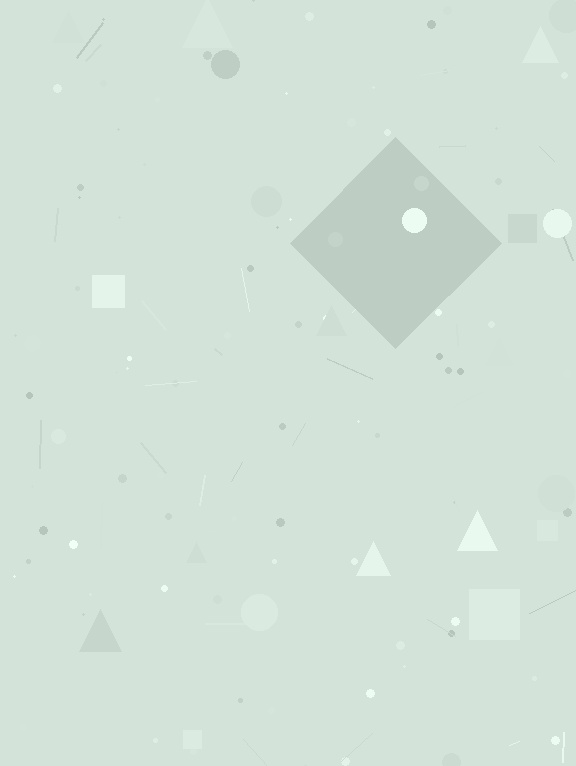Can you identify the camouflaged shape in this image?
The camouflaged shape is a diamond.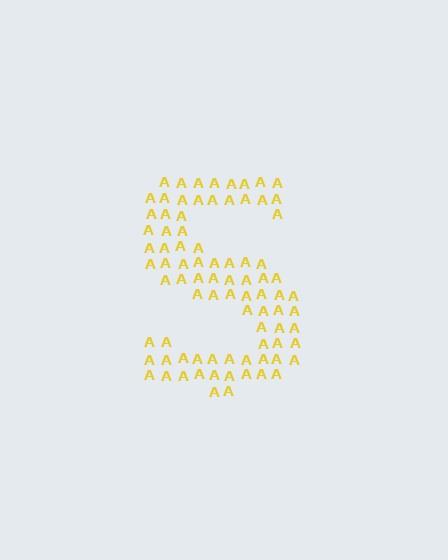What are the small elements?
The small elements are letter A's.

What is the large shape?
The large shape is the letter S.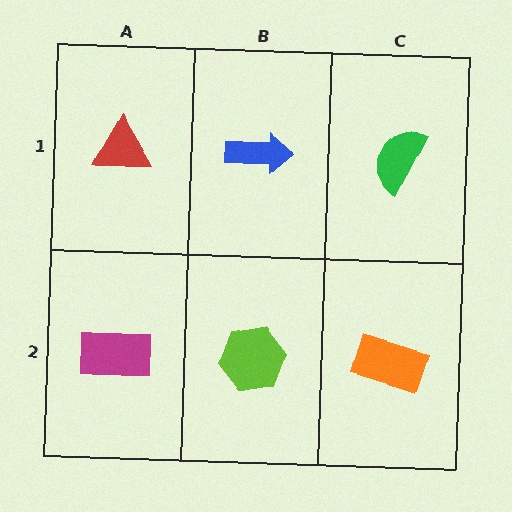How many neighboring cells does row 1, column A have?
2.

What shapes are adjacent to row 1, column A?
A magenta rectangle (row 2, column A), a blue arrow (row 1, column B).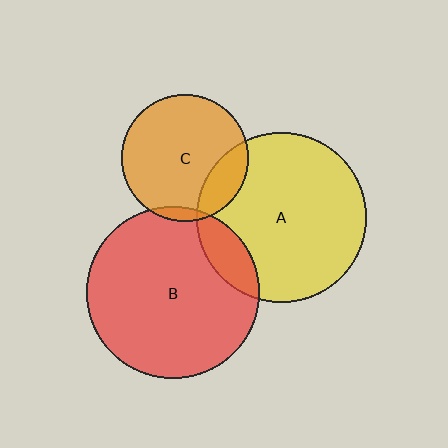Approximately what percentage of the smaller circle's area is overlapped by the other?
Approximately 5%.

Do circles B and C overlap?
Yes.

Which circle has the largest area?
Circle B (red).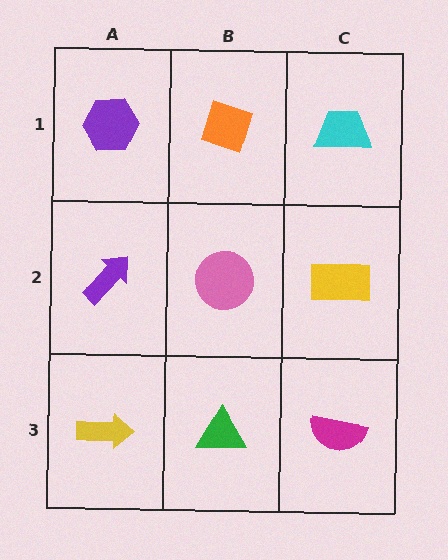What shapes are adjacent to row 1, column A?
A purple arrow (row 2, column A), an orange diamond (row 1, column B).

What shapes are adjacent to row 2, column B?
An orange diamond (row 1, column B), a green triangle (row 3, column B), a purple arrow (row 2, column A), a yellow rectangle (row 2, column C).